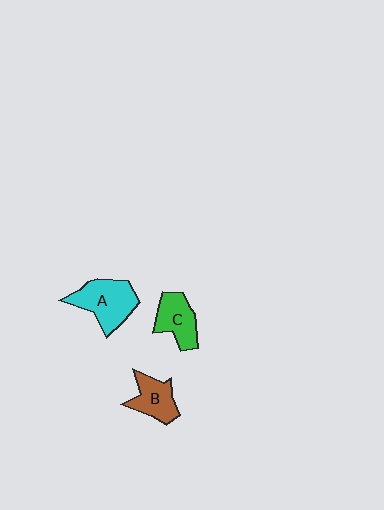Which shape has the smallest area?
Shape B (brown).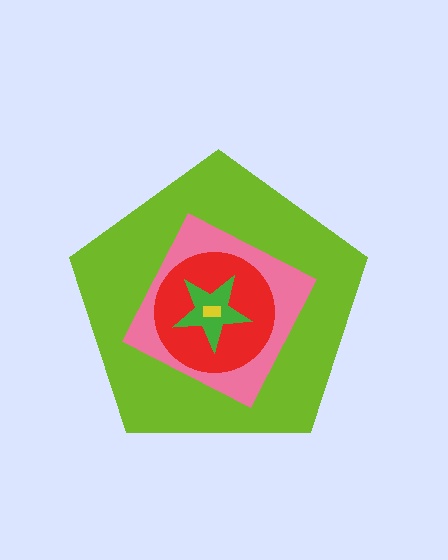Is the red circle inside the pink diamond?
Yes.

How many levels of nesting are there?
5.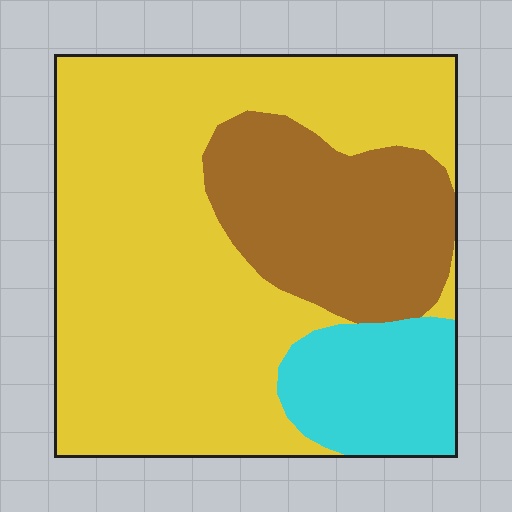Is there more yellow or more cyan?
Yellow.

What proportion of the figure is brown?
Brown takes up about one quarter (1/4) of the figure.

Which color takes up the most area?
Yellow, at roughly 65%.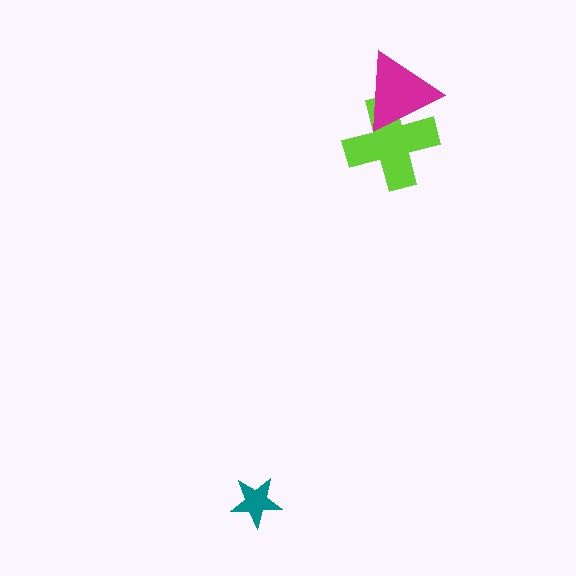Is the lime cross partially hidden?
Yes, it is partially covered by another shape.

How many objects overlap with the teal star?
0 objects overlap with the teal star.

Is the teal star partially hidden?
No, no other shape covers it.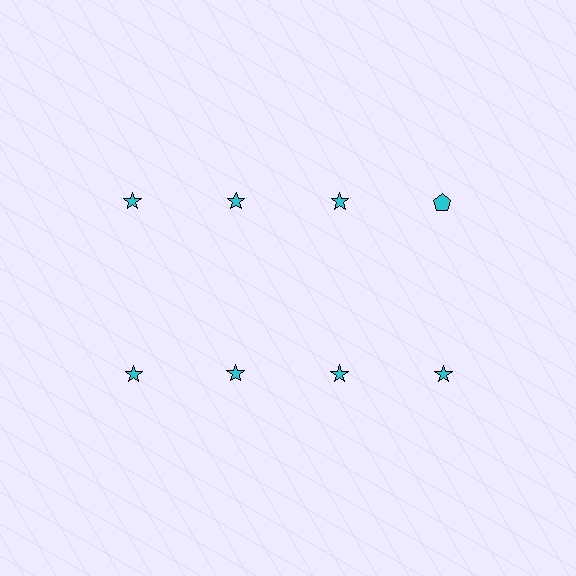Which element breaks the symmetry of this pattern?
The cyan pentagon in the top row, second from right column breaks the symmetry. All other shapes are cyan stars.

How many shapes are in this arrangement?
There are 8 shapes arranged in a grid pattern.